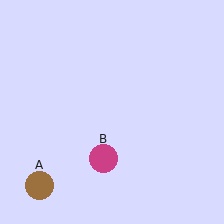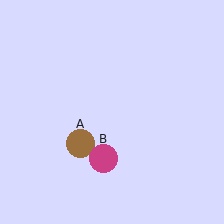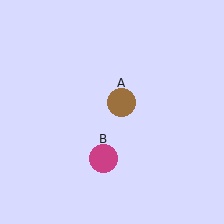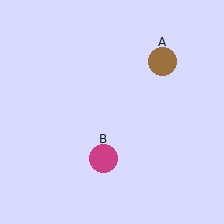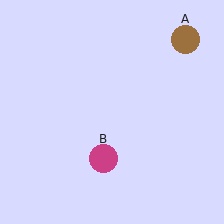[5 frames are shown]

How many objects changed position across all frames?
1 object changed position: brown circle (object A).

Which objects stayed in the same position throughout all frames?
Magenta circle (object B) remained stationary.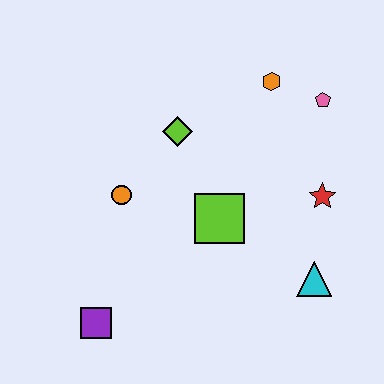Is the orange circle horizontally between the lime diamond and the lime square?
No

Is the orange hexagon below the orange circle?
No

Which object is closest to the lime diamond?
The orange circle is closest to the lime diamond.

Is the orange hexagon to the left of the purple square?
No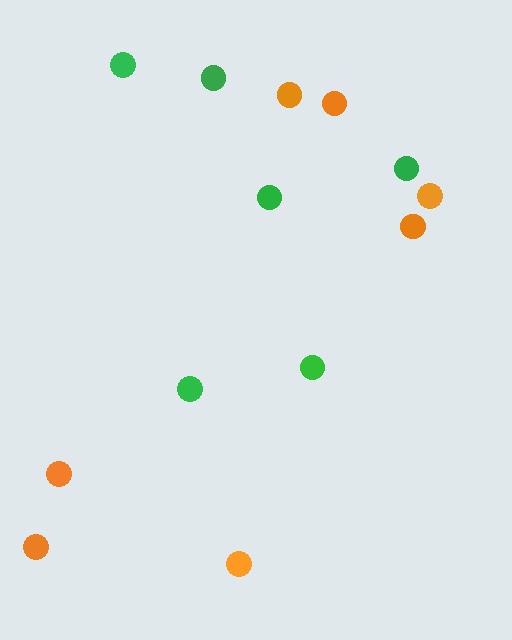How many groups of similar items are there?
There are 2 groups: one group of green circles (6) and one group of orange circles (7).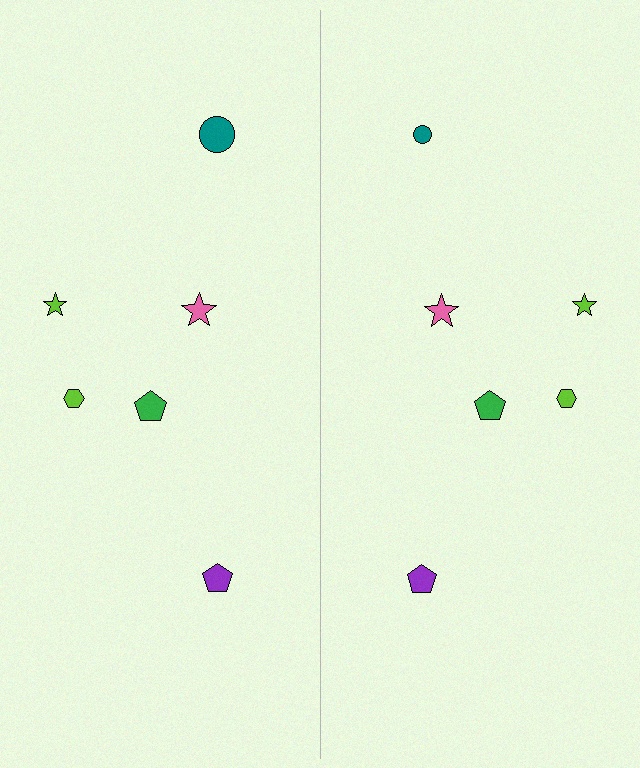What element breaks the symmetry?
The teal circle on the right side has a different size than its mirror counterpart.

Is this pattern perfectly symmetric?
No, the pattern is not perfectly symmetric. The teal circle on the right side has a different size than its mirror counterpart.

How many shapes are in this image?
There are 12 shapes in this image.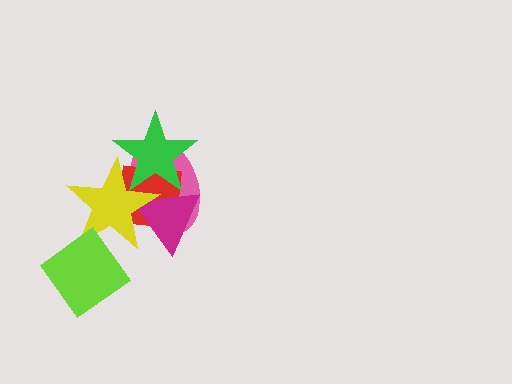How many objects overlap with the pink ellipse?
4 objects overlap with the pink ellipse.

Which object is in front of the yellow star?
The lime diamond is in front of the yellow star.